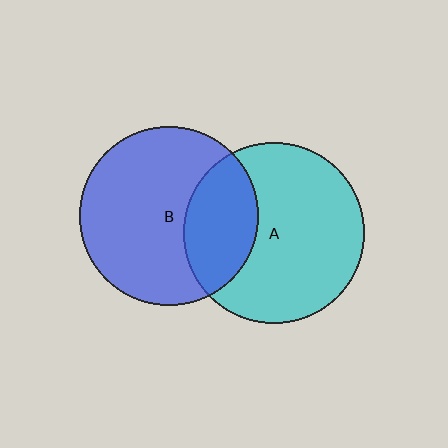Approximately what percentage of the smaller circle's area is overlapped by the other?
Approximately 30%.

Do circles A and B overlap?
Yes.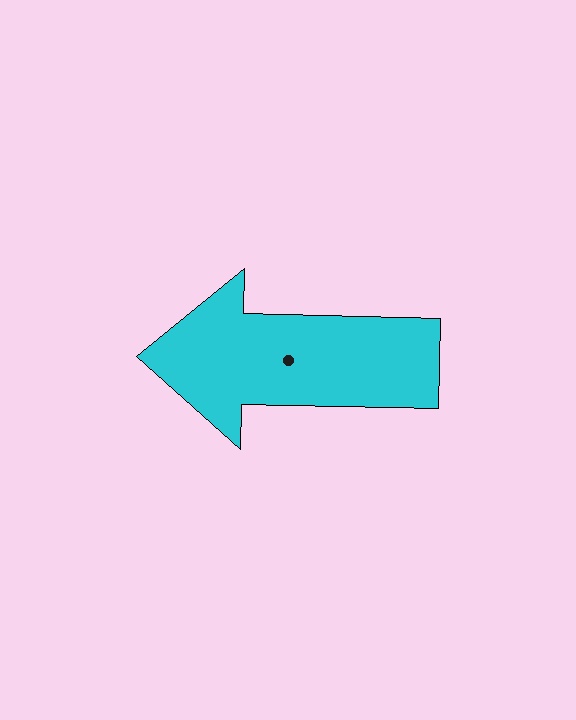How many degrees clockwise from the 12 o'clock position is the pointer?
Approximately 271 degrees.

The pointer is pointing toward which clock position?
Roughly 9 o'clock.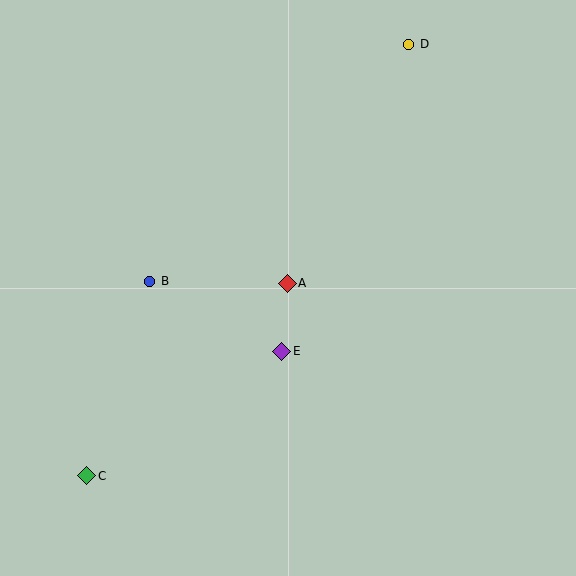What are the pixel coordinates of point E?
Point E is at (282, 351).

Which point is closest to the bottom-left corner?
Point C is closest to the bottom-left corner.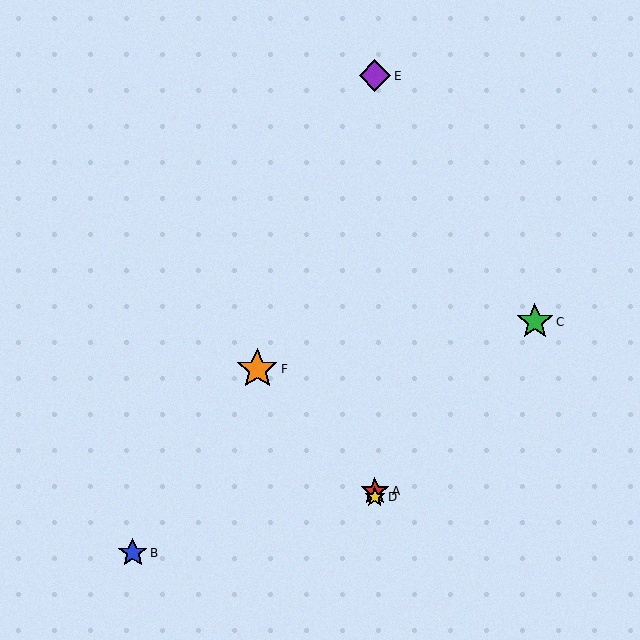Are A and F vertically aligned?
No, A is at x≈375 and F is at x≈257.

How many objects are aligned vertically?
3 objects (A, D, E) are aligned vertically.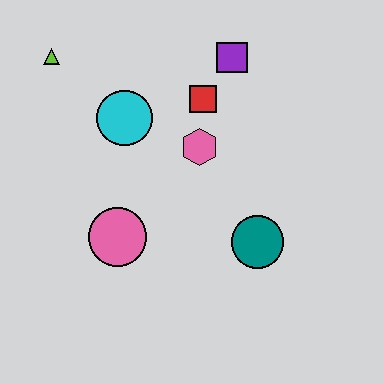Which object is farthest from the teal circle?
The lime triangle is farthest from the teal circle.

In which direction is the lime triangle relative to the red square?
The lime triangle is to the left of the red square.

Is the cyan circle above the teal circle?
Yes